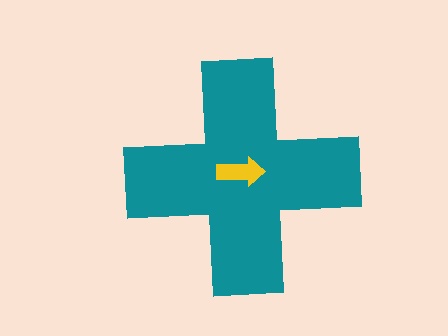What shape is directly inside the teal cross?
The yellow arrow.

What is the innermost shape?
The yellow arrow.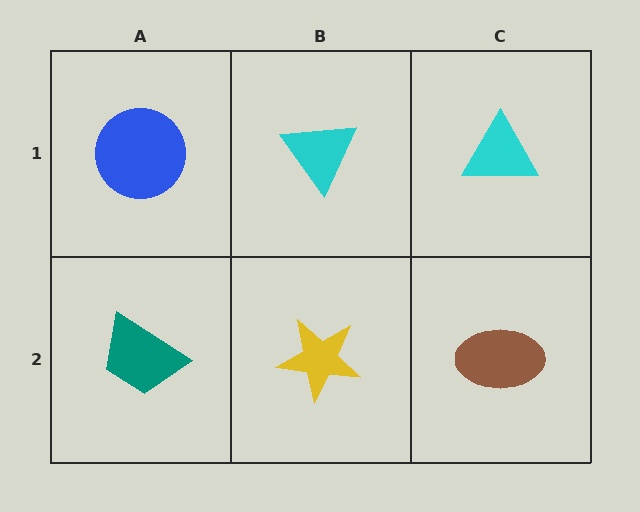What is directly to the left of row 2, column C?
A yellow star.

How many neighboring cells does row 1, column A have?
2.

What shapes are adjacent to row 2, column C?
A cyan triangle (row 1, column C), a yellow star (row 2, column B).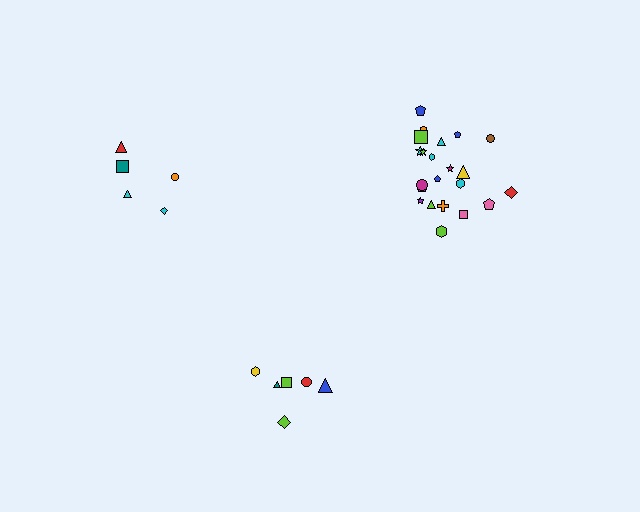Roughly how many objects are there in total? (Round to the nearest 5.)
Roughly 35 objects in total.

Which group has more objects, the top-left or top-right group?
The top-right group.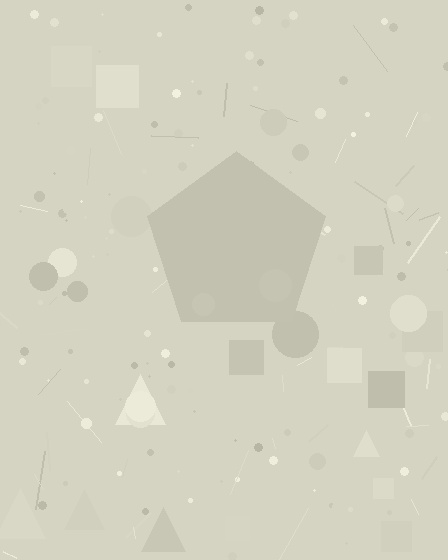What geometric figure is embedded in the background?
A pentagon is embedded in the background.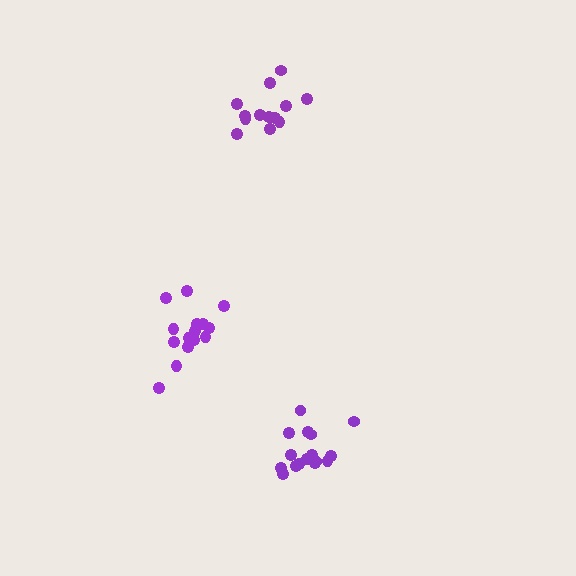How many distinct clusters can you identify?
There are 3 distinct clusters.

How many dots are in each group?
Group 1: 15 dots, Group 2: 13 dots, Group 3: 16 dots (44 total).